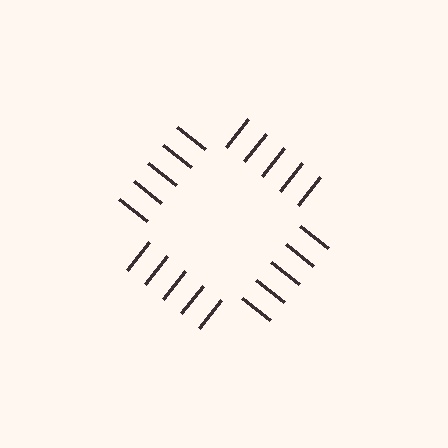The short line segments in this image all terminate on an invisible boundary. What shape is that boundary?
An illusory square — the line segments terminate on its edges but no continuous stroke is drawn.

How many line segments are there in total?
20 — 5 along each of the 4 edges.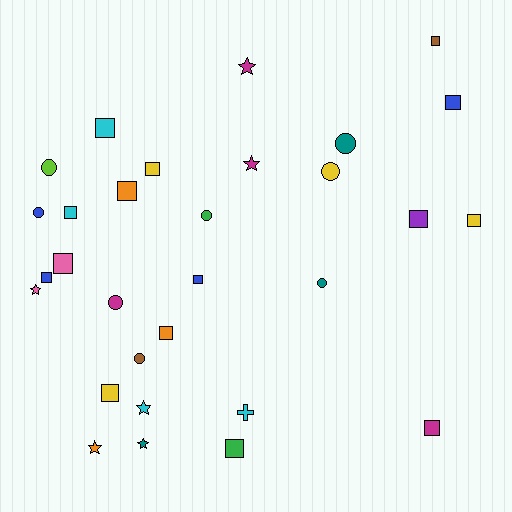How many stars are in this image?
There are 6 stars.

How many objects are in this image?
There are 30 objects.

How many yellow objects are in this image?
There are 4 yellow objects.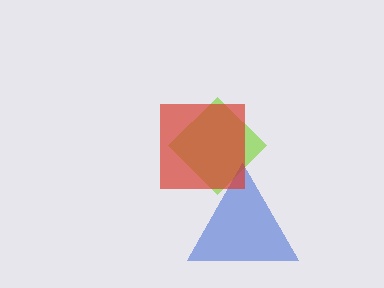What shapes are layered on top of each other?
The layered shapes are: a lime diamond, a blue triangle, a red square.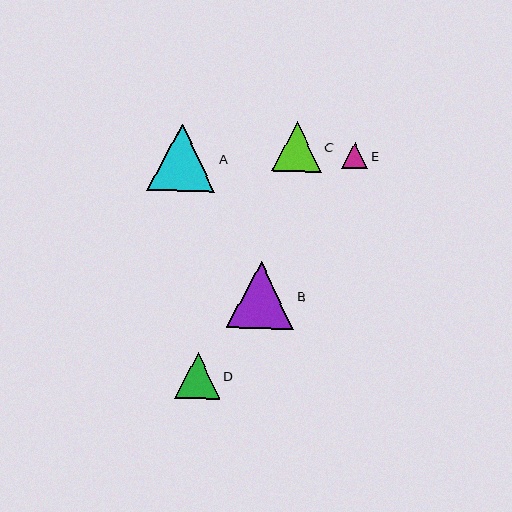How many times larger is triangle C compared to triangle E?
Triangle C is approximately 1.9 times the size of triangle E.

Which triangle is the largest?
Triangle A is the largest with a size of approximately 68 pixels.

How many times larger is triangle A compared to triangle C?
Triangle A is approximately 1.4 times the size of triangle C.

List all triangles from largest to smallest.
From largest to smallest: A, B, C, D, E.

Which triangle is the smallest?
Triangle E is the smallest with a size of approximately 26 pixels.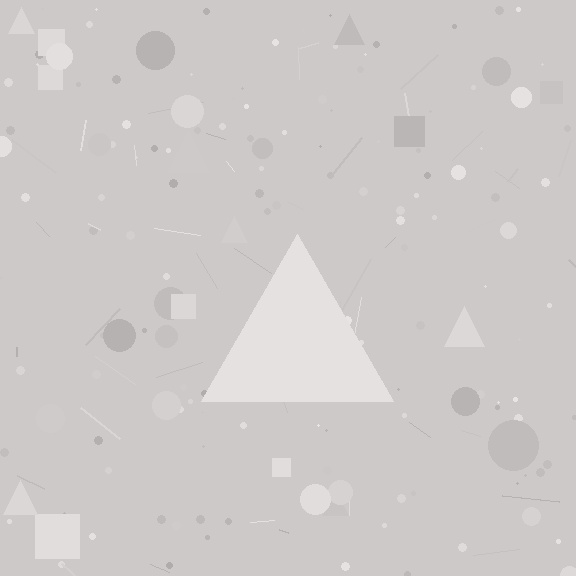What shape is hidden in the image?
A triangle is hidden in the image.